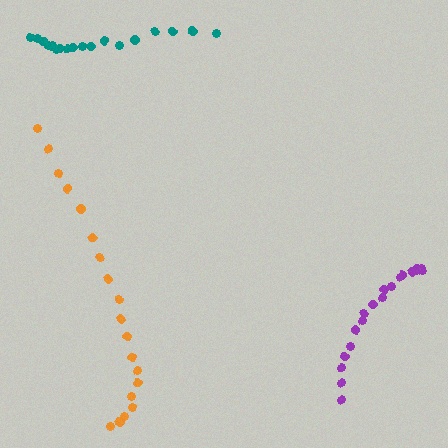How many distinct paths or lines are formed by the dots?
There are 3 distinct paths.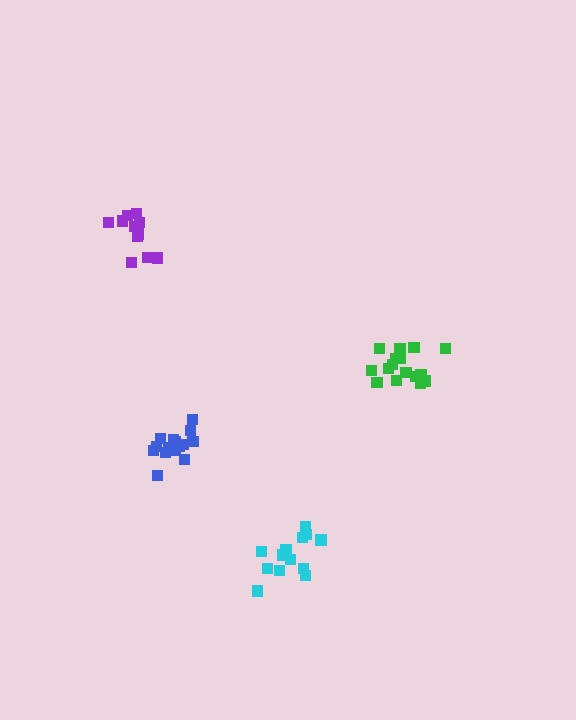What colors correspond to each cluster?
The clusters are colored: blue, cyan, green, purple.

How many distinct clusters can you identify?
There are 4 distinct clusters.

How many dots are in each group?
Group 1: 15 dots, Group 2: 15 dots, Group 3: 16 dots, Group 4: 11 dots (57 total).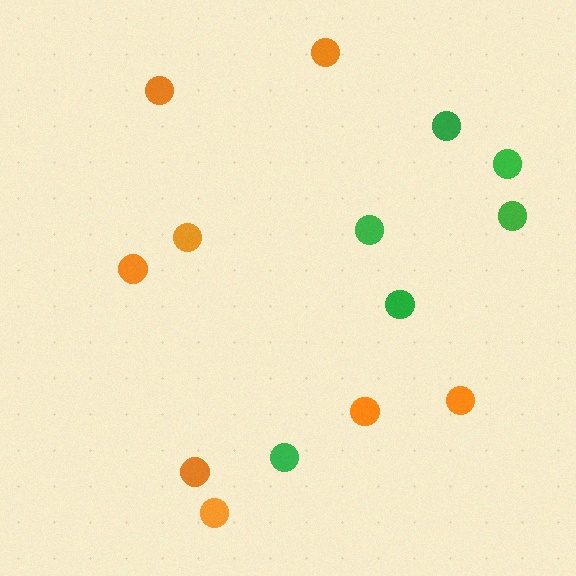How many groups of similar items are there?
There are 2 groups: one group of green circles (6) and one group of orange circles (8).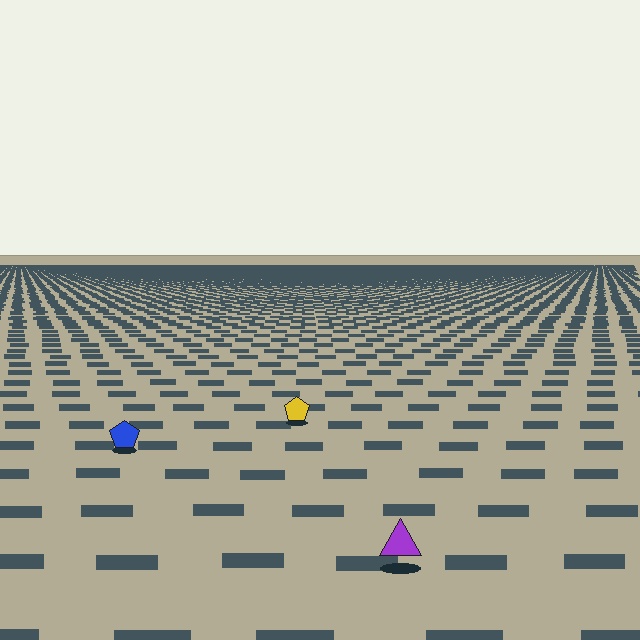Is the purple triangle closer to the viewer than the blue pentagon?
Yes. The purple triangle is closer — you can tell from the texture gradient: the ground texture is coarser near it.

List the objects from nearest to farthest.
From nearest to farthest: the purple triangle, the blue pentagon, the yellow pentagon.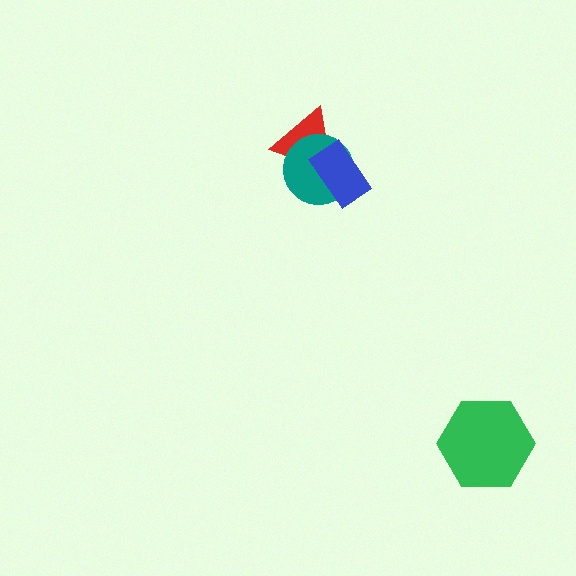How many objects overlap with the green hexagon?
0 objects overlap with the green hexagon.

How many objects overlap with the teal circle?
2 objects overlap with the teal circle.